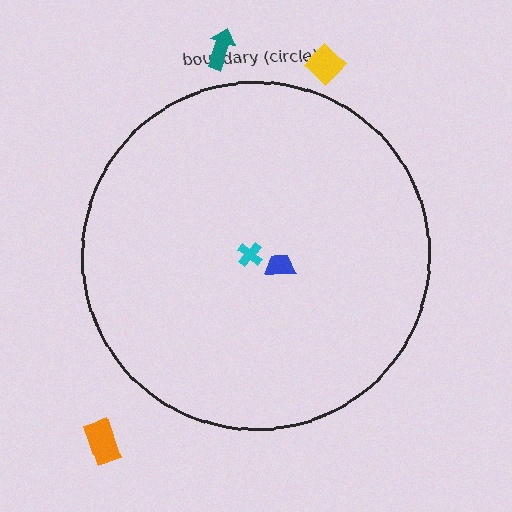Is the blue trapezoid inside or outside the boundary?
Inside.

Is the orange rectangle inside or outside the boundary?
Outside.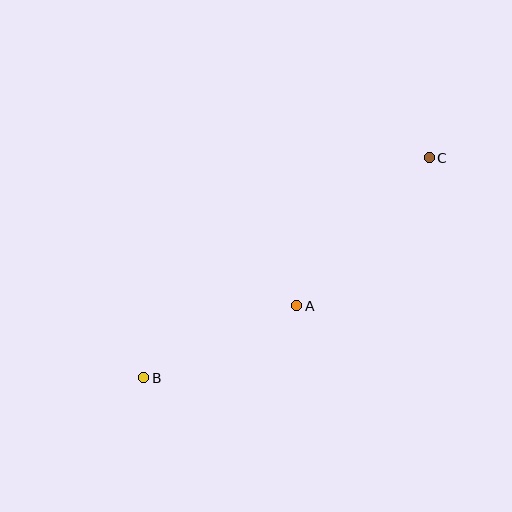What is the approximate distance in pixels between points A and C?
The distance between A and C is approximately 199 pixels.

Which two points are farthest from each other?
Points B and C are farthest from each other.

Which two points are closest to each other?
Points A and B are closest to each other.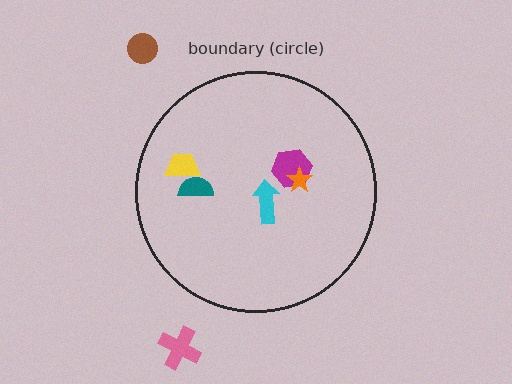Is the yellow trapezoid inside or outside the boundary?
Inside.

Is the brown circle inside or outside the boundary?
Outside.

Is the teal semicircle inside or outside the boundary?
Inside.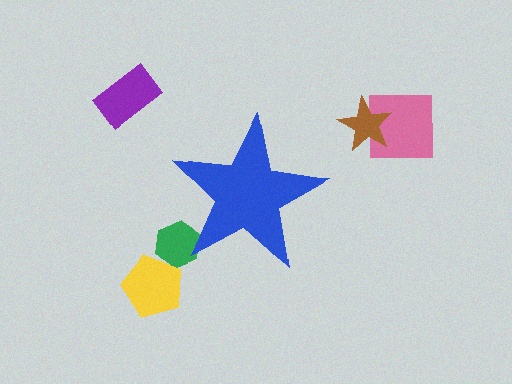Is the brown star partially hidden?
No, the brown star is fully visible.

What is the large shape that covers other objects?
A blue star.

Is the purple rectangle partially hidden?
No, the purple rectangle is fully visible.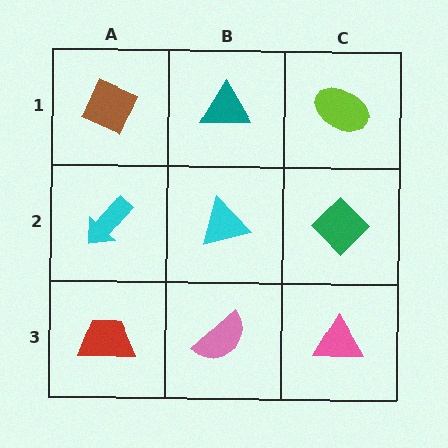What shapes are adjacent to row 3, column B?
A cyan triangle (row 2, column B), a red trapezoid (row 3, column A), a pink triangle (row 3, column C).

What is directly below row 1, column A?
A cyan arrow.